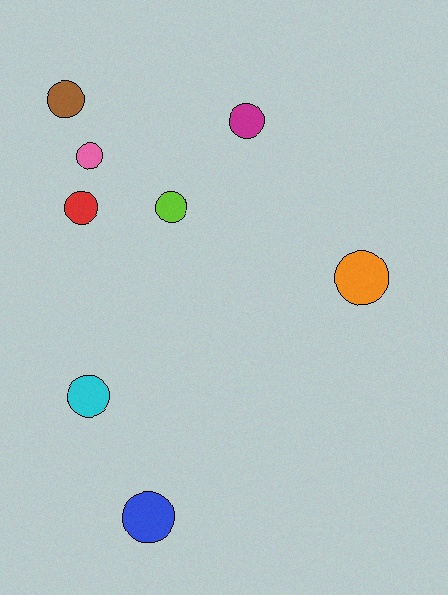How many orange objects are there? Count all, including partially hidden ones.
There is 1 orange object.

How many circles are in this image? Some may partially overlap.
There are 8 circles.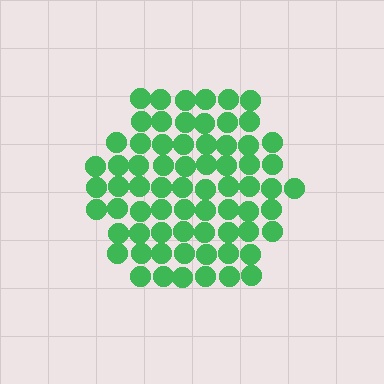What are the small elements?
The small elements are circles.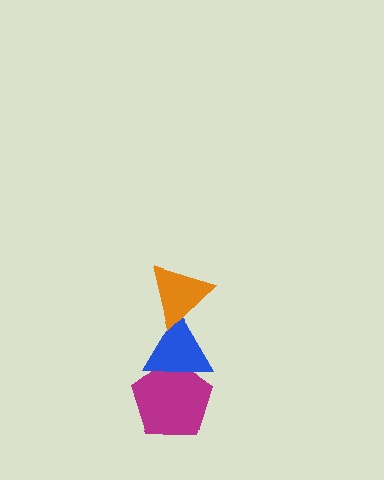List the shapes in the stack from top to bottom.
From top to bottom: the orange triangle, the blue triangle, the magenta pentagon.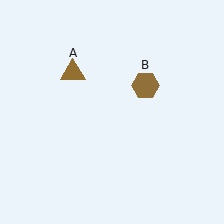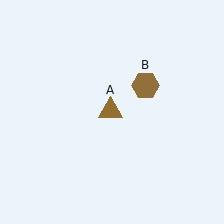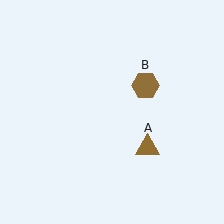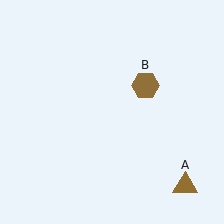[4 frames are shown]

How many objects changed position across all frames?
1 object changed position: brown triangle (object A).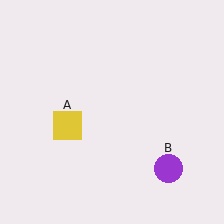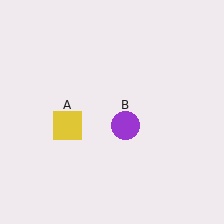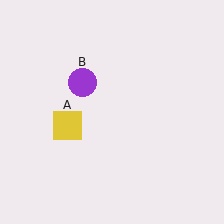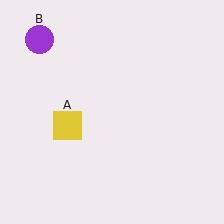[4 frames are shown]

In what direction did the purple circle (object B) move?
The purple circle (object B) moved up and to the left.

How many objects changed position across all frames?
1 object changed position: purple circle (object B).